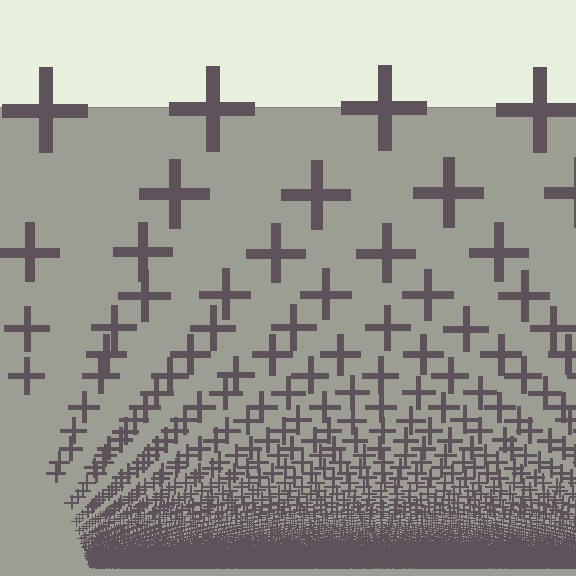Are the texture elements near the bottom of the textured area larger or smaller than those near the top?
Smaller. The gradient is inverted — elements near the bottom are smaller and denser.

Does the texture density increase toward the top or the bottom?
Density increases toward the bottom.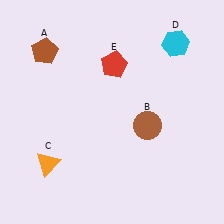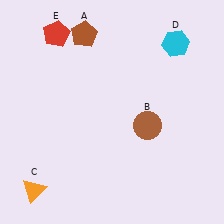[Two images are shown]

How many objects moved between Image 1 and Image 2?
3 objects moved between the two images.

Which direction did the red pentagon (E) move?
The red pentagon (E) moved left.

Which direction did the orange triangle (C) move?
The orange triangle (C) moved down.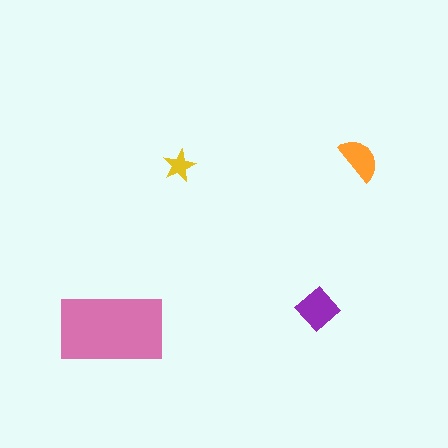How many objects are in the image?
There are 4 objects in the image.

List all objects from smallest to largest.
The yellow star, the orange semicircle, the purple diamond, the pink rectangle.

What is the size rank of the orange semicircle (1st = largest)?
3rd.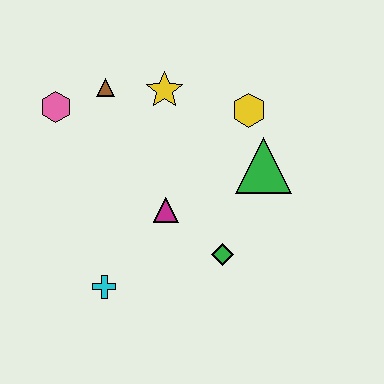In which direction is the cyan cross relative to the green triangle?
The cyan cross is to the left of the green triangle.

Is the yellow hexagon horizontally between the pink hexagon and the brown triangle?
No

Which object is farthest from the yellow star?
The cyan cross is farthest from the yellow star.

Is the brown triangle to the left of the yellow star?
Yes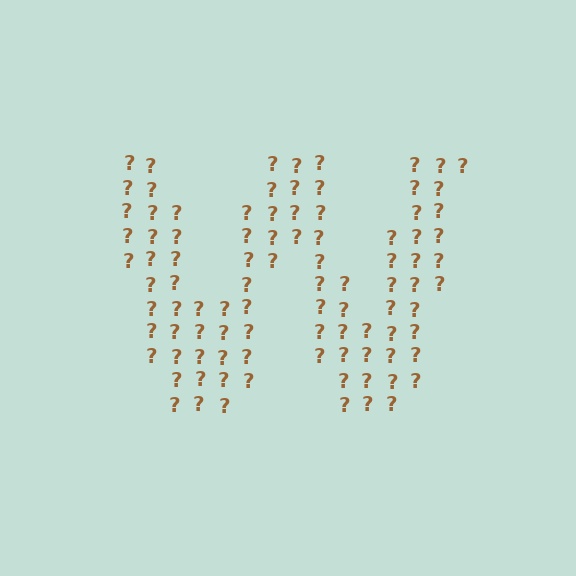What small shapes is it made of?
It is made of small question marks.